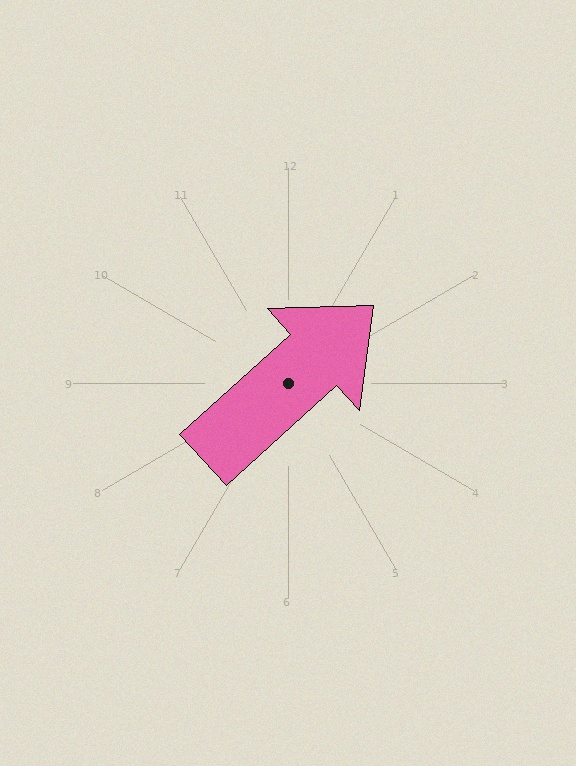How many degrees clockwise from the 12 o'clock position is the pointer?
Approximately 48 degrees.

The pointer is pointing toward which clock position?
Roughly 2 o'clock.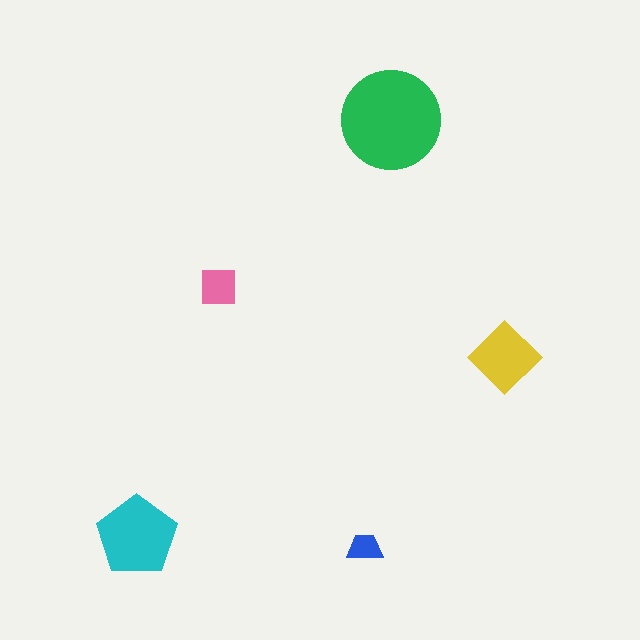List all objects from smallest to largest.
The blue trapezoid, the pink square, the yellow diamond, the cyan pentagon, the green circle.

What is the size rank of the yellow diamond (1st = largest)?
3rd.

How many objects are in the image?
There are 5 objects in the image.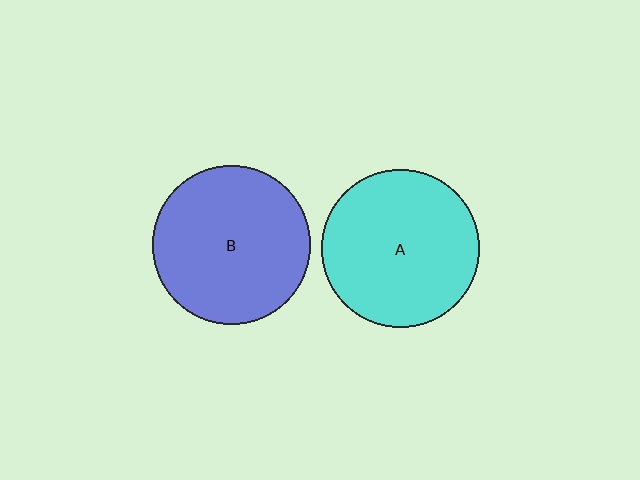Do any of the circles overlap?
No, none of the circles overlap.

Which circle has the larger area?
Circle B (blue).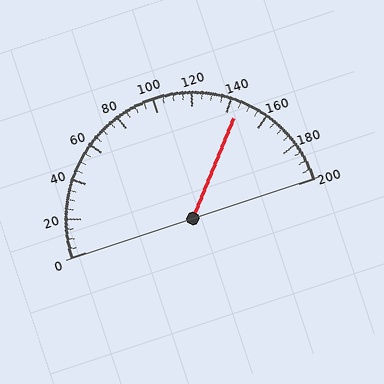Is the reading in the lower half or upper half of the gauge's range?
The reading is in the upper half of the range (0 to 200).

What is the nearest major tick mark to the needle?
The nearest major tick mark is 140.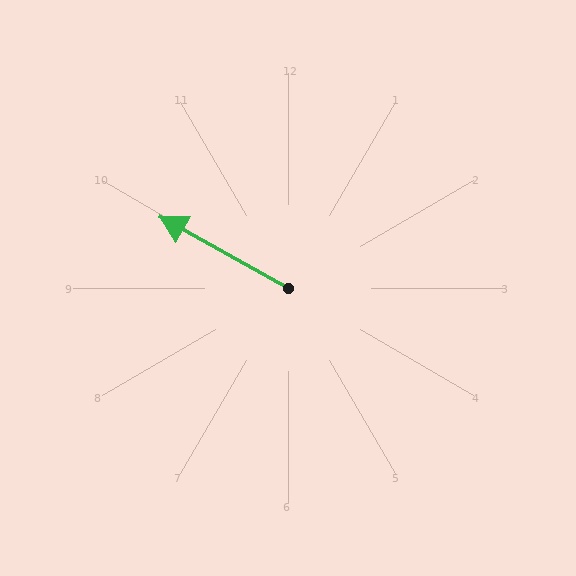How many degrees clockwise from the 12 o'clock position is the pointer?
Approximately 299 degrees.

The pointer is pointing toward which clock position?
Roughly 10 o'clock.